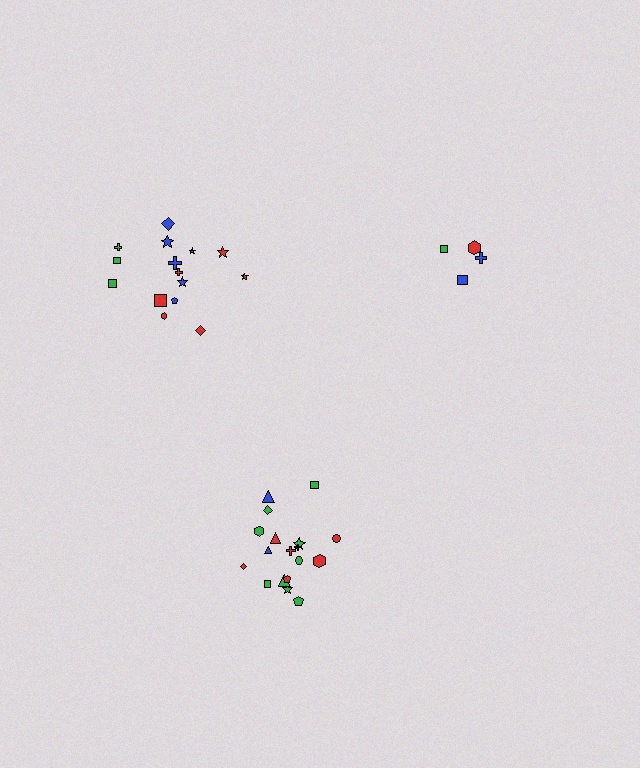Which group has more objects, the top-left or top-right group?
The top-left group.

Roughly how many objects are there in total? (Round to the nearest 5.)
Roughly 35 objects in total.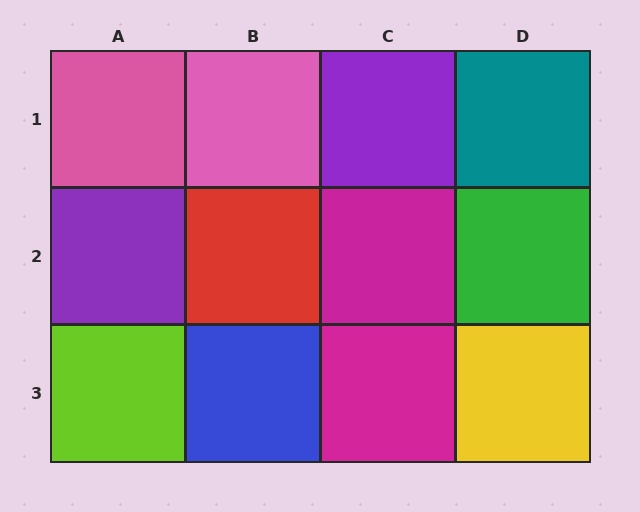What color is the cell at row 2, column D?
Green.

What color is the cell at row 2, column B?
Red.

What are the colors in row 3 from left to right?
Lime, blue, magenta, yellow.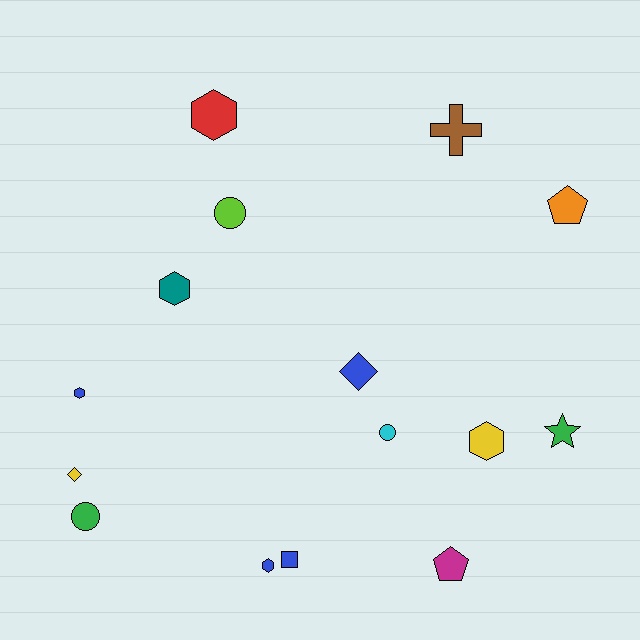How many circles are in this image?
There are 3 circles.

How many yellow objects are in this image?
There are 2 yellow objects.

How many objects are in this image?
There are 15 objects.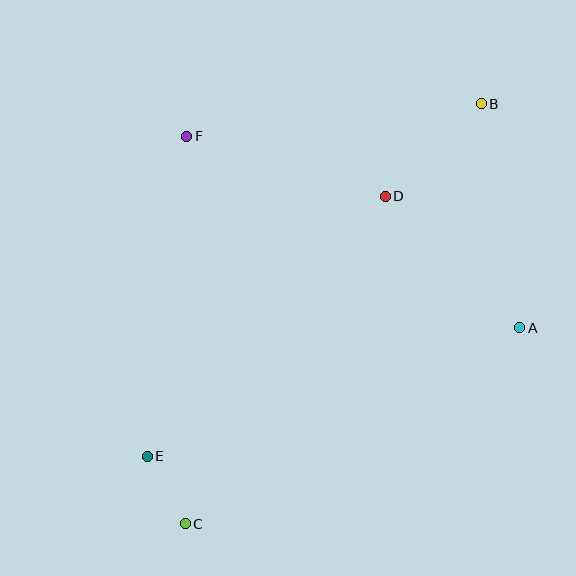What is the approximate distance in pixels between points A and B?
The distance between A and B is approximately 227 pixels.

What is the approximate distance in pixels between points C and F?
The distance between C and F is approximately 387 pixels.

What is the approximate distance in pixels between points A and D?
The distance between A and D is approximately 188 pixels.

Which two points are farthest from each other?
Points B and C are farthest from each other.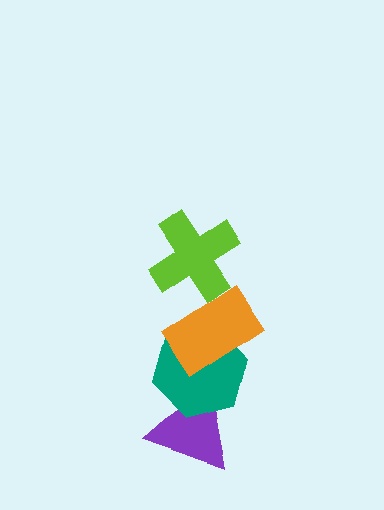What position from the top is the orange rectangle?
The orange rectangle is 2nd from the top.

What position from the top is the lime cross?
The lime cross is 1st from the top.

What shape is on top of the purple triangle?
The teal hexagon is on top of the purple triangle.